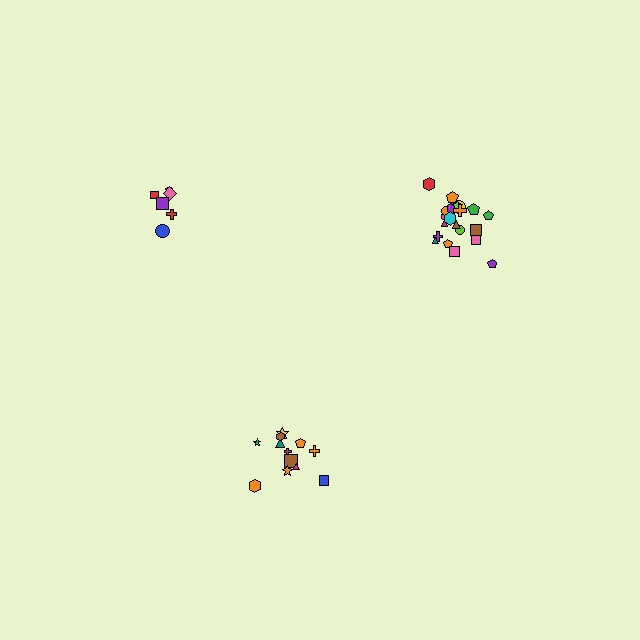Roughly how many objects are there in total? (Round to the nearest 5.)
Roughly 40 objects in total.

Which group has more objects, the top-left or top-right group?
The top-right group.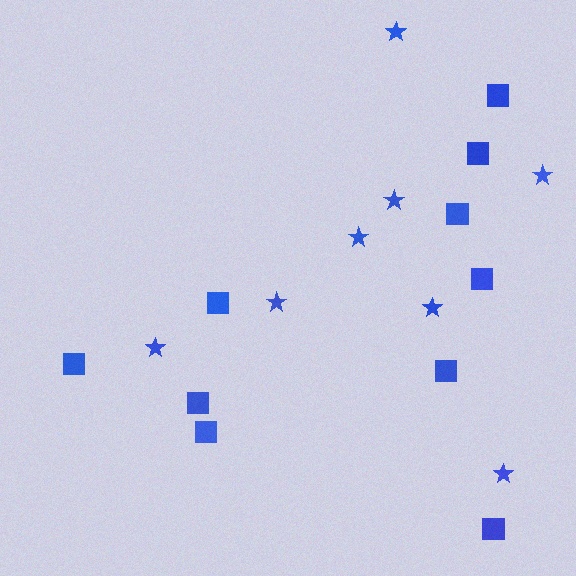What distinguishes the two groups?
There are 2 groups: one group of squares (10) and one group of stars (8).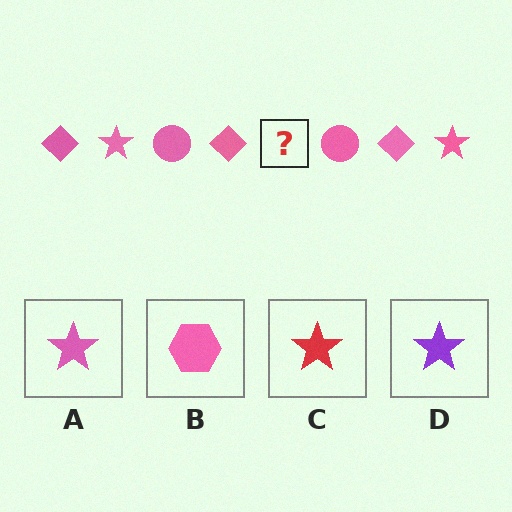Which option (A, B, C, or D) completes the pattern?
A.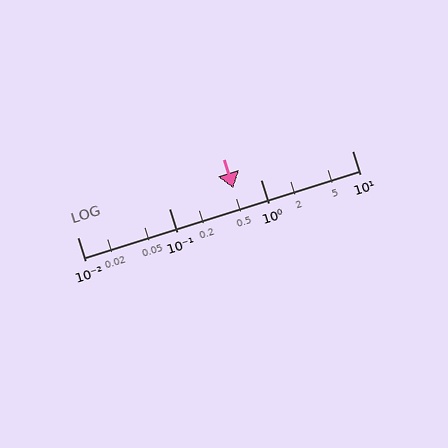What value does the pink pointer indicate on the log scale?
The pointer indicates approximately 0.5.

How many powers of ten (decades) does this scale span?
The scale spans 3 decades, from 0.01 to 10.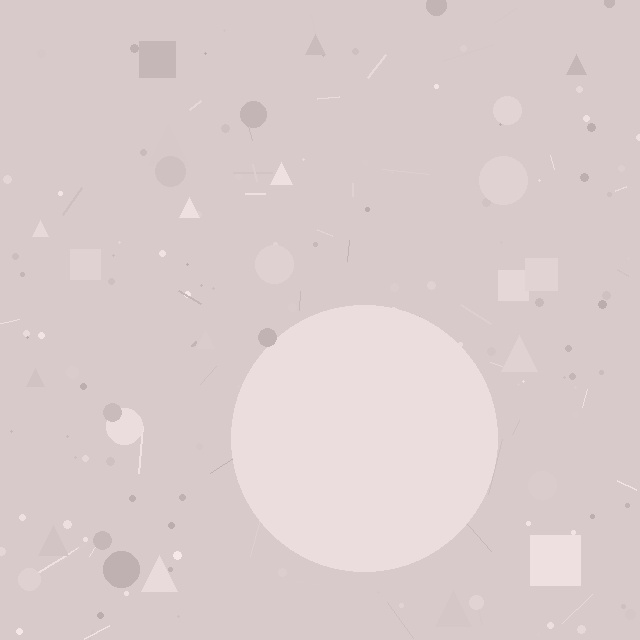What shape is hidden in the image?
A circle is hidden in the image.